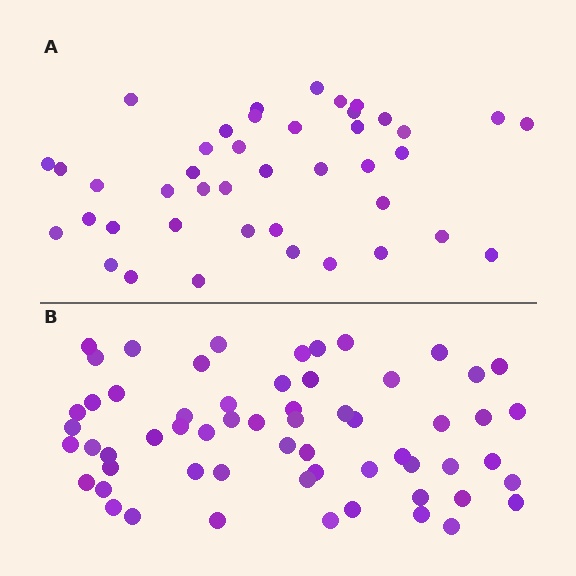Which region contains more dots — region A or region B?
Region B (the bottom region) has more dots.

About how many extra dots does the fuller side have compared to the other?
Region B has approximately 20 more dots than region A.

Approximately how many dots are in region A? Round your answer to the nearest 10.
About 40 dots. (The exact count is 42, which rounds to 40.)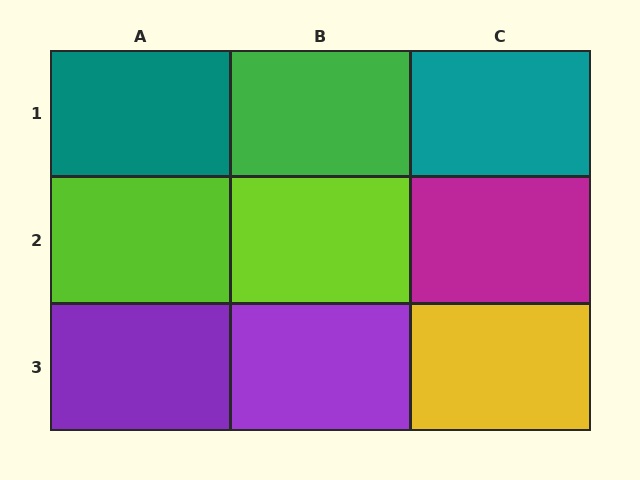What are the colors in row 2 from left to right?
Lime, lime, magenta.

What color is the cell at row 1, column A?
Teal.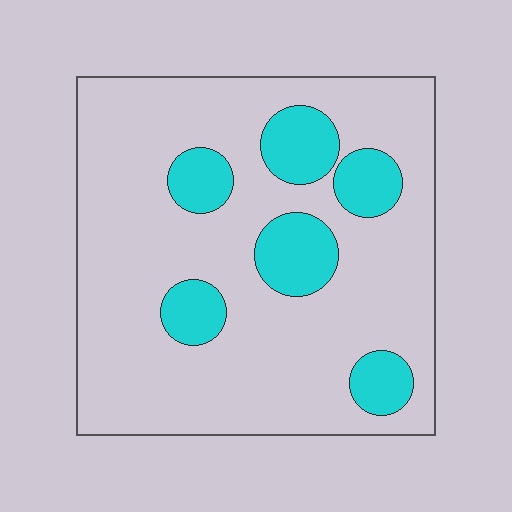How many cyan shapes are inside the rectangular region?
6.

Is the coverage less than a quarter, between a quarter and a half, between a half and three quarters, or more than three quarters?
Less than a quarter.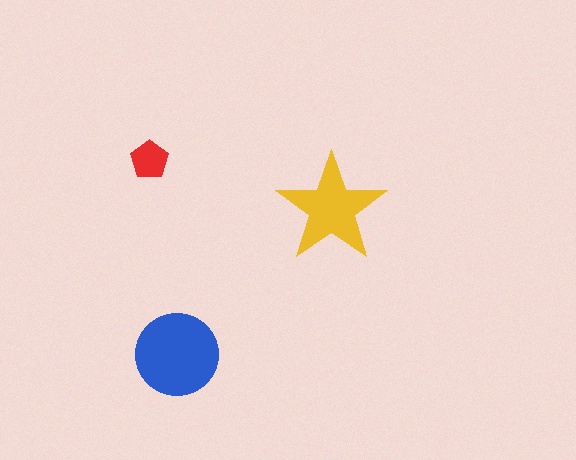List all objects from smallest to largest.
The red pentagon, the yellow star, the blue circle.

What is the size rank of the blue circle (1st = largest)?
1st.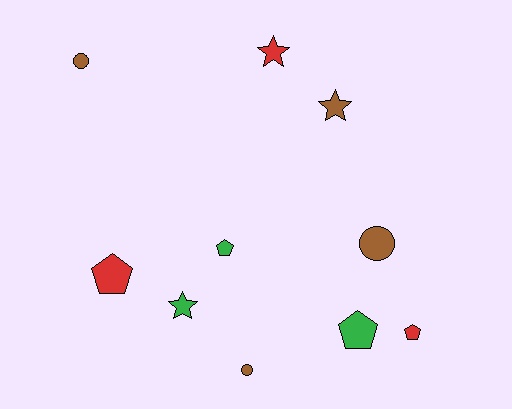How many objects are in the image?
There are 10 objects.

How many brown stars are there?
There is 1 brown star.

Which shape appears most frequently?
Pentagon, with 4 objects.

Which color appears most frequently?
Brown, with 4 objects.